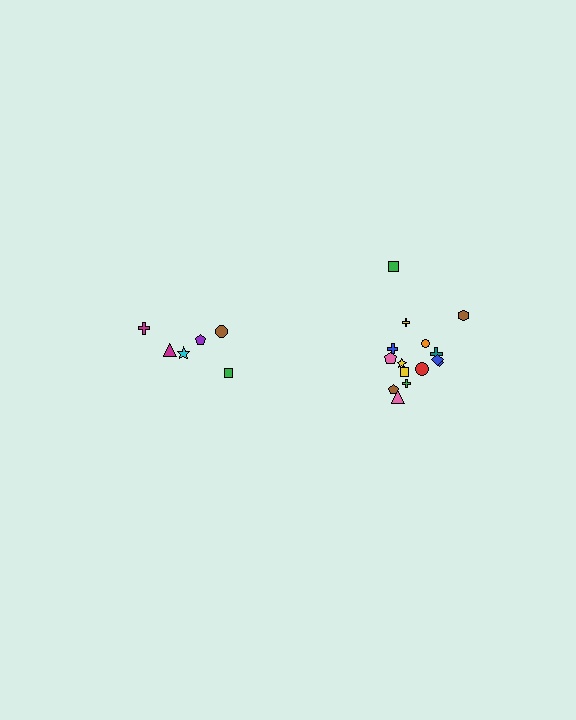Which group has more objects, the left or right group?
The right group.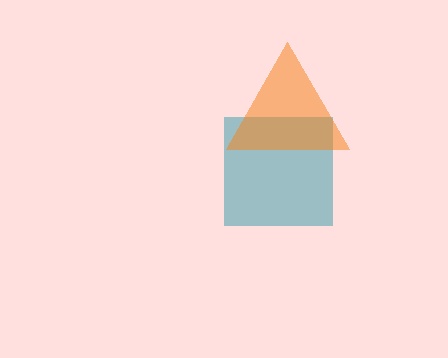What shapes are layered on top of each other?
The layered shapes are: a teal square, an orange triangle.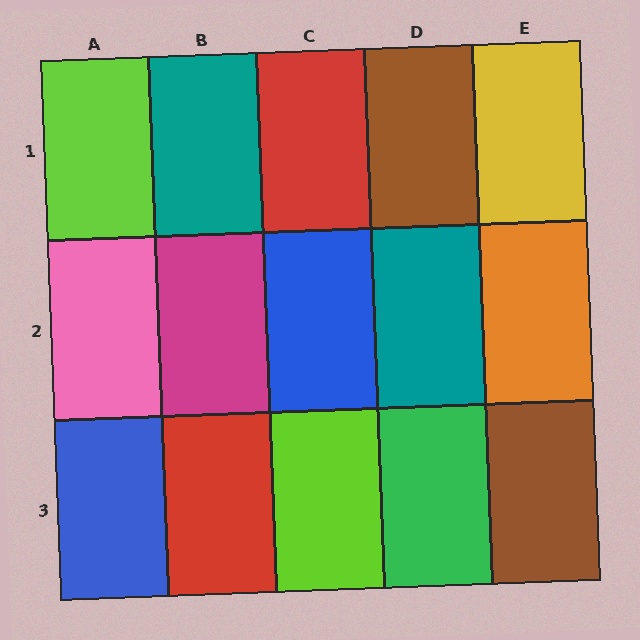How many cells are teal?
2 cells are teal.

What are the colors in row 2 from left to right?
Pink, magenta, blue, teal, orange.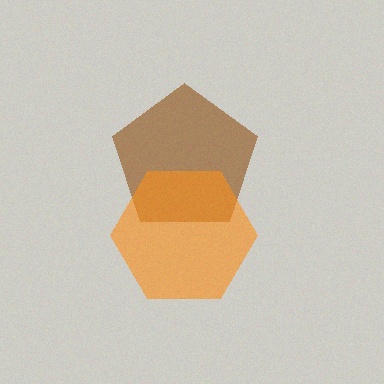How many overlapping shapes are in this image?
There are 2 overlapping shapes in the image.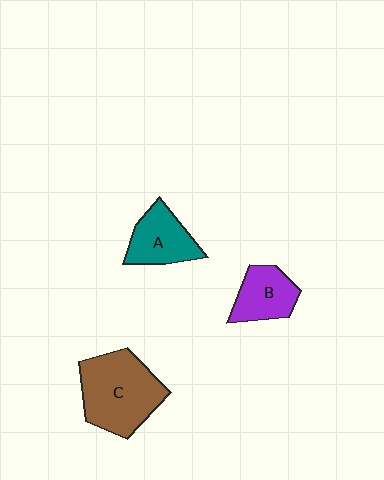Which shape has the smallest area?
Shape B (purple).